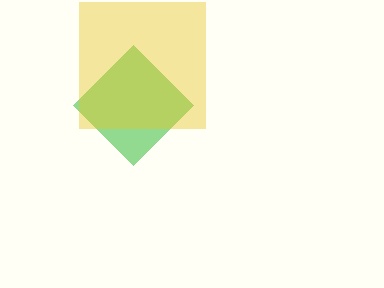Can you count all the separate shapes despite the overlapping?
Yes, there are 2 separate shapes.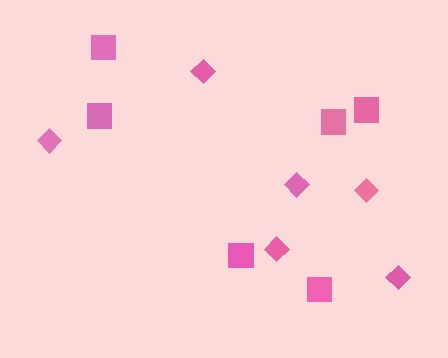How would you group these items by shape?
There are 2 groups: one group of squares (6) and one group of diamonds (6).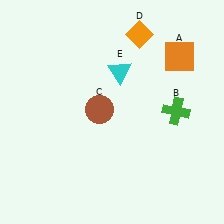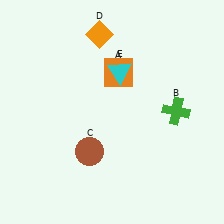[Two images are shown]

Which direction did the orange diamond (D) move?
The orange diamond (D) moved left.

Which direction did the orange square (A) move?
The orange square (A) moved left.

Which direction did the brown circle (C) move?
The brown circle (C) moved down.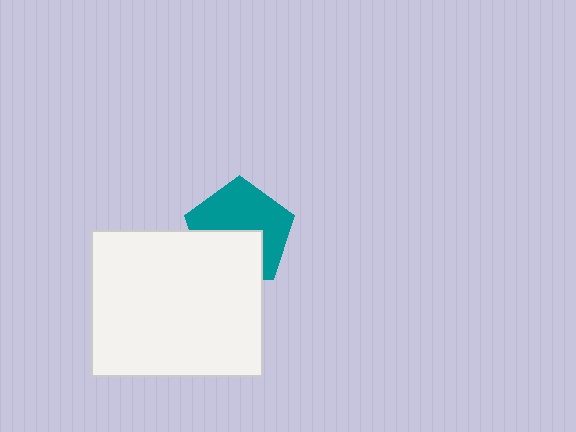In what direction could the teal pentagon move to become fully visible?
The teal pentagon could move up. That would shift it out from behind the white rectangle entirely.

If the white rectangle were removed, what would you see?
You would see the complete teal pentagon.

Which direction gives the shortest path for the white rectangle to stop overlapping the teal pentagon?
Moving down gives the shortest separation.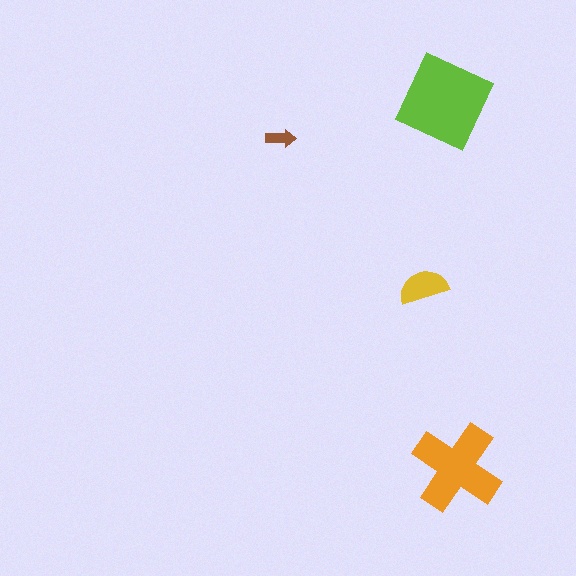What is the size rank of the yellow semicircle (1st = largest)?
3rd.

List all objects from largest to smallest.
The lime diamond, the orange cross, the yellow semicircle, the brown arrow.